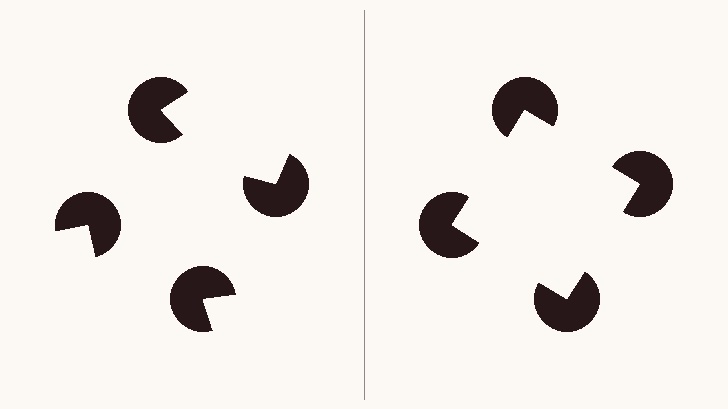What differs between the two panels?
The pac-man discs are positioned identically on both sides; only the wedge orientations differ. On the right they align to a square; on the left they are misaligned.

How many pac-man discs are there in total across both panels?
8 — 4 on each side.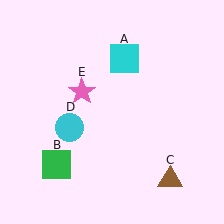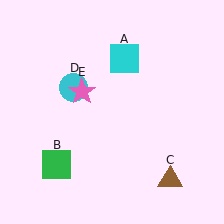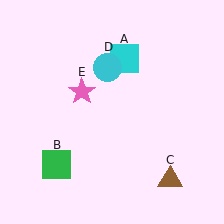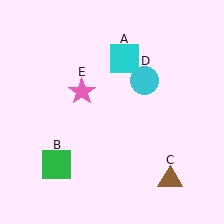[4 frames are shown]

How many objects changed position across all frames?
1 object changed position: cyan circle (object D).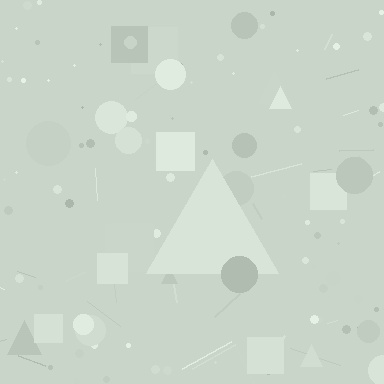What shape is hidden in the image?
A triangle is hidden in the image.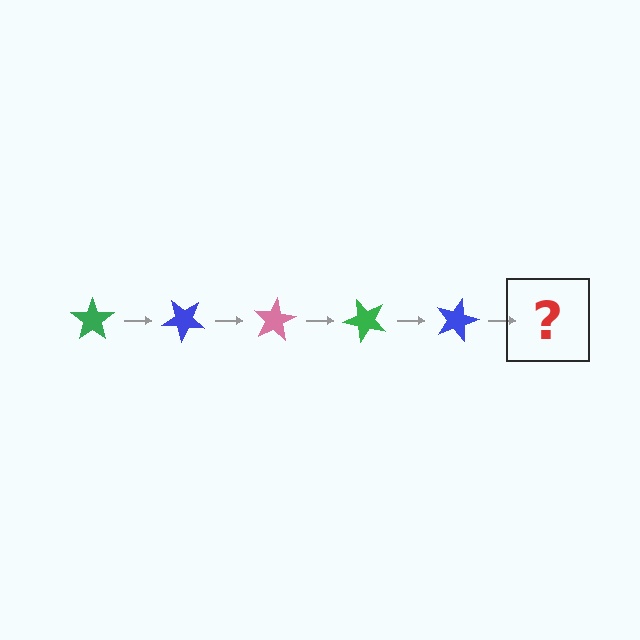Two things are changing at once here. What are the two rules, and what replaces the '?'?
The two rules are that it rotates 40 degrees each step and the color cycles through green, blue, and pink. The '?' should be a pink star, rotated 200 degrees from the start.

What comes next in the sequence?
The next element should be a pink star, rotated 200 degrees from the start.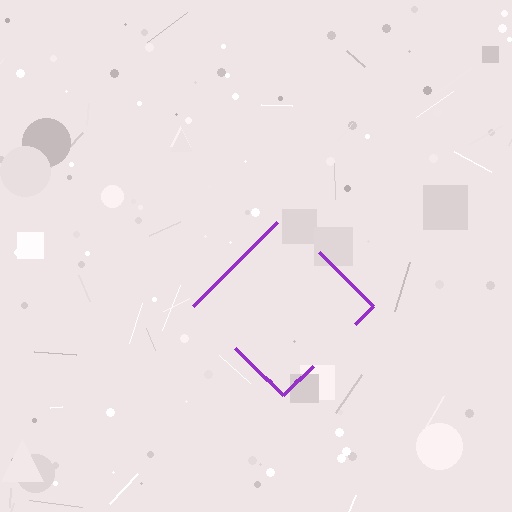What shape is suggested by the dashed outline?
The dashed outline suggests a diamond.